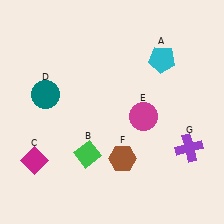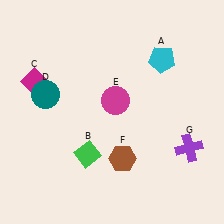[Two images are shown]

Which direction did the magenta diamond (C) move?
The magenta diamond (C) moved up.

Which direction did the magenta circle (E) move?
The magenta circle (E) moved left.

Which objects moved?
The objects that moved are: the magenta diamond (C), the magenta circle (E).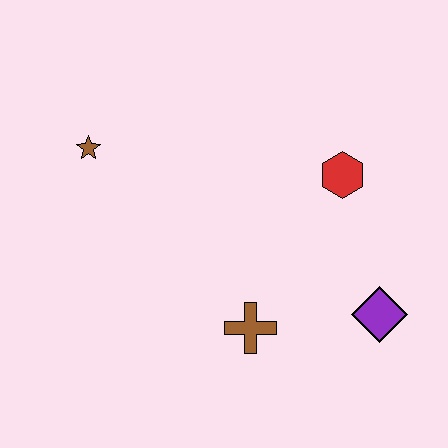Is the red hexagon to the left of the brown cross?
No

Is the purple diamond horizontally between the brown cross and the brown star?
No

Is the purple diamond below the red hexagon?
Yes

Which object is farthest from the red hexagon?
The brown star is farthest from the red hexagon.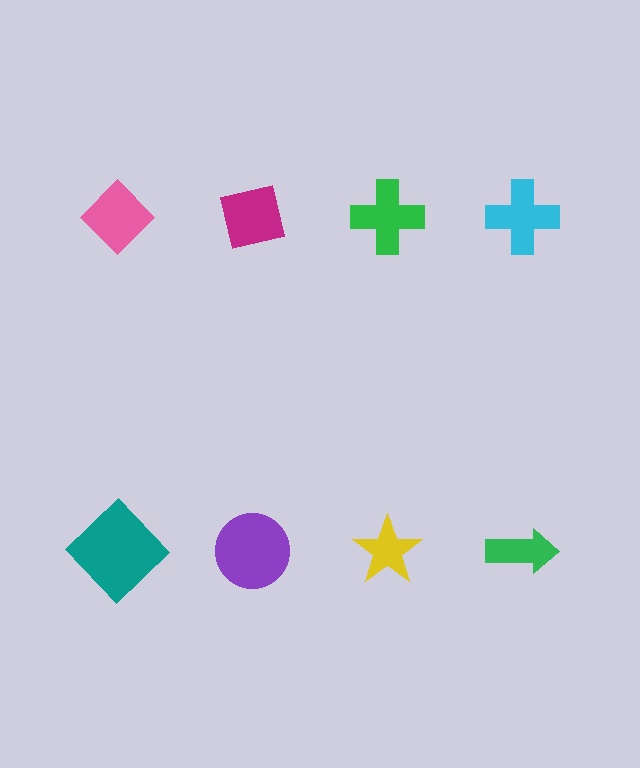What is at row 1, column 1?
A pink diamond.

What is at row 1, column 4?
A cyan cross.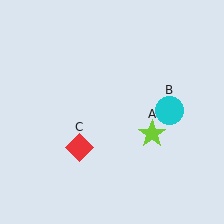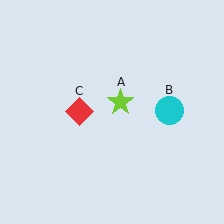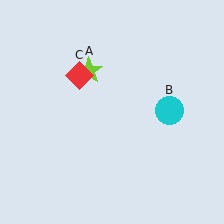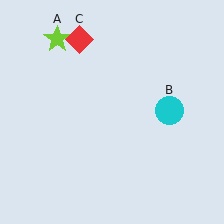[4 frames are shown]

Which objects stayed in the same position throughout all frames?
Cyan circle (object B) remained stationary.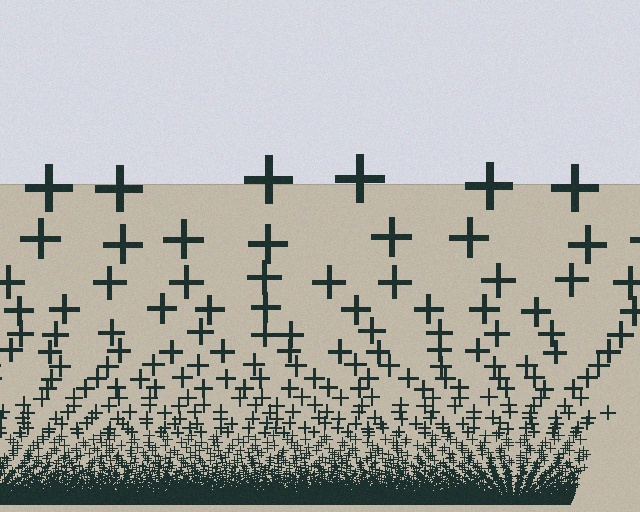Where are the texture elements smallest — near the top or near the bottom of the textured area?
Near the bottom.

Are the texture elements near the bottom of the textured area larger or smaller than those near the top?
Smaller. The gradient is inverted — elements near the bottom are smaller and denser.